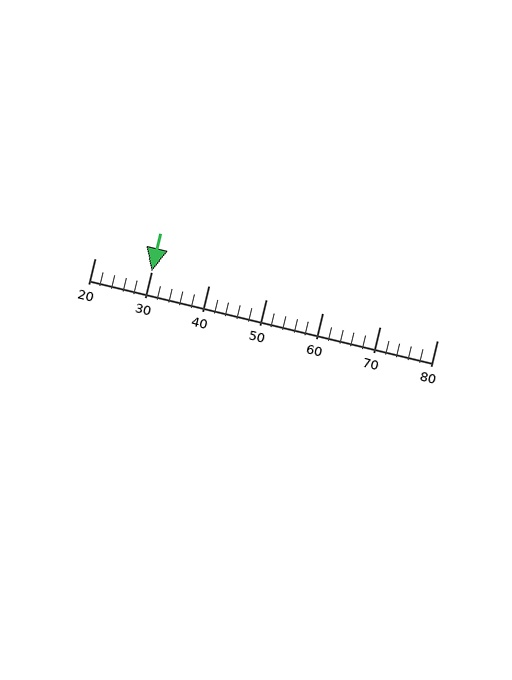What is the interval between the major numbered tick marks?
The major tick marks are spaced 10 units apart.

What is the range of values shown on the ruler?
The ruler shows values from 20 to 80.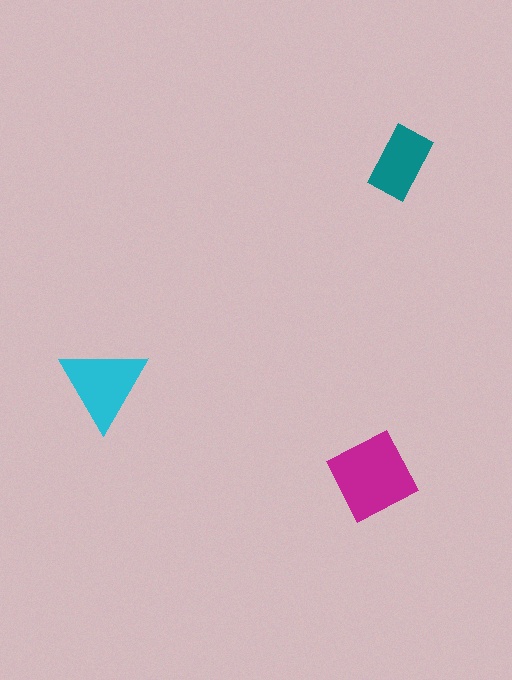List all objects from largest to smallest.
The magenta diamond, the cyan triangle, the teal rectangle.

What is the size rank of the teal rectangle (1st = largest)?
3rd.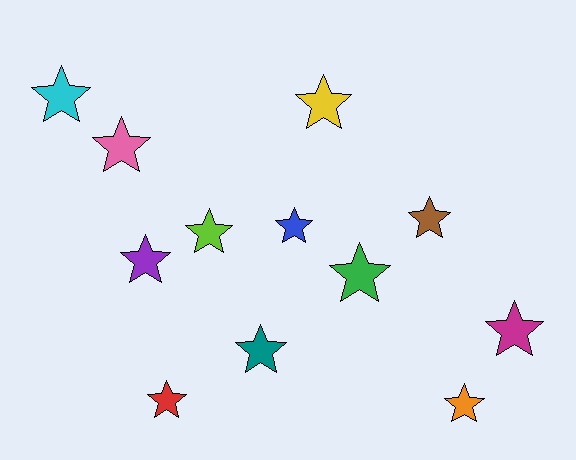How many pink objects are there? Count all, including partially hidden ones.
There is 1 pink object.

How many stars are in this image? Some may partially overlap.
There are 12 stars.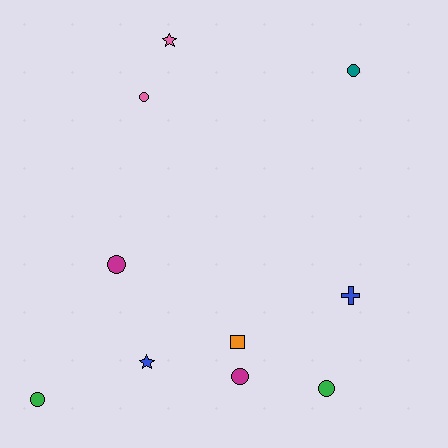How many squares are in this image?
There is 1 square.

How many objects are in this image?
There are 10 objects.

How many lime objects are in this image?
There are no lime objects.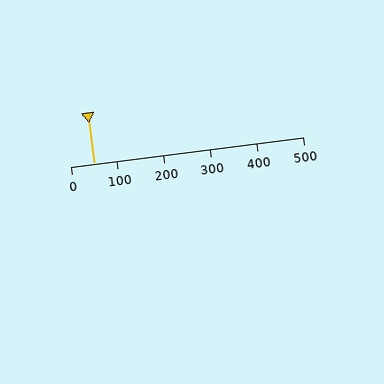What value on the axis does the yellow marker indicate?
The marker indicates approximately 50.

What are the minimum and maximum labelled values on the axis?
The axis runs from 0 to 500.